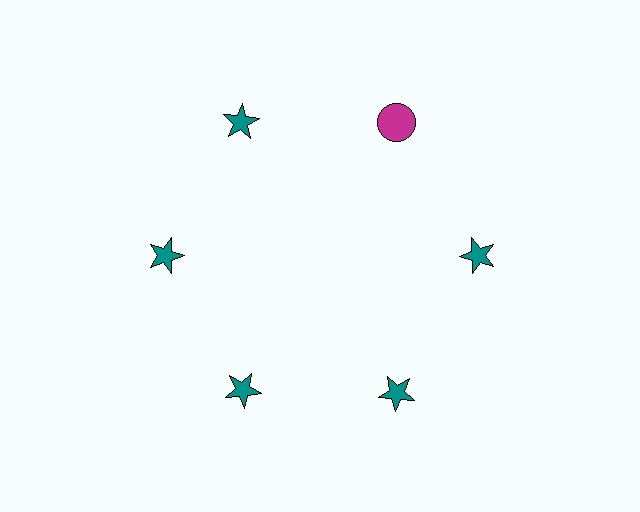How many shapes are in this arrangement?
There are 6 shapes arranged in a ring pattern.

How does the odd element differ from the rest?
It differs in both color (magenta instead of teal) and shape (circle instead of star).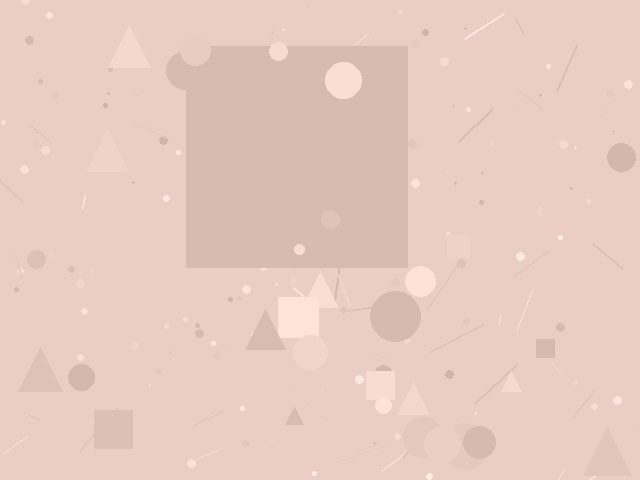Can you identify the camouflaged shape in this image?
The camouflaged shape is a square.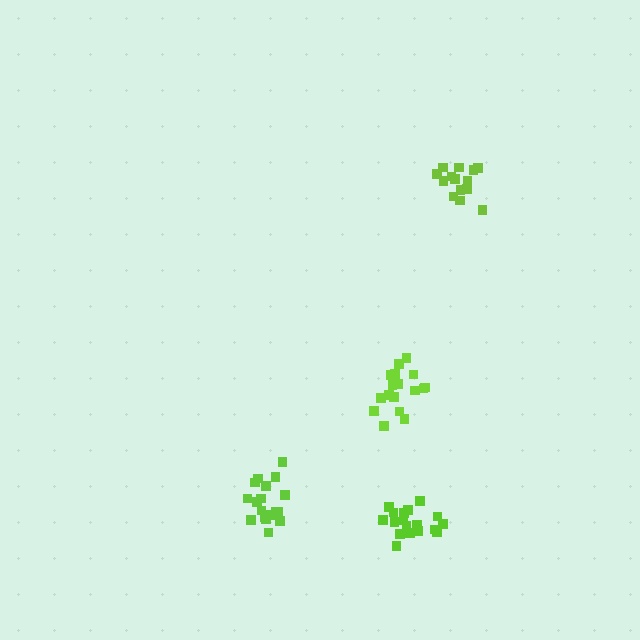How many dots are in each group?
Group 1: 14 dots, Group 2: 18 dots, Group 3: 18 dots, Group 4: 17 dots (67 total).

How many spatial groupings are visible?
There are 4 spatial groupings.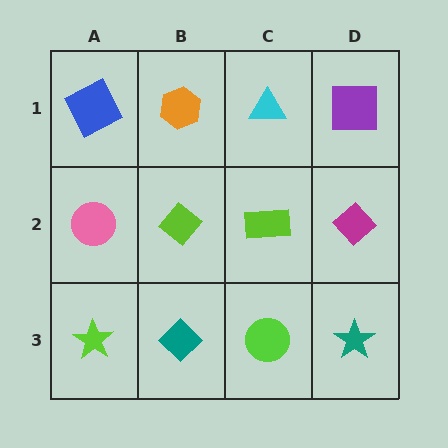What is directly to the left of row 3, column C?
A teal diamond.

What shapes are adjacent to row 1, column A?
A pink circle (row 2, column A), an orange hexagon (row 1, column B).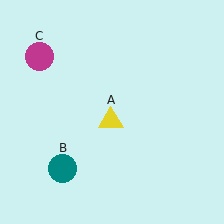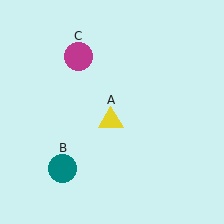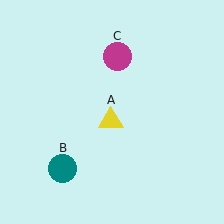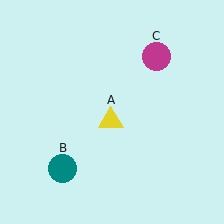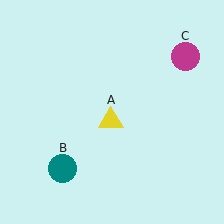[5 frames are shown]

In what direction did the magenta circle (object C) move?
The magenta circle (object C) moved right.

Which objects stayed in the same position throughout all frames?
Yellow triangle (object A) and teal circle (object B) remained stationary.